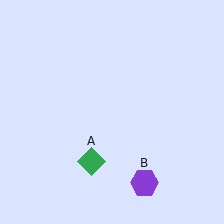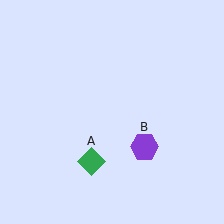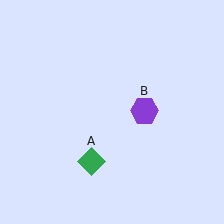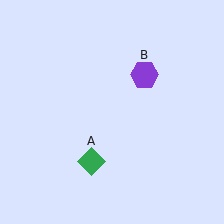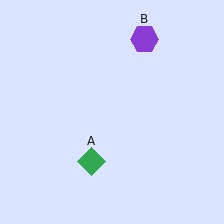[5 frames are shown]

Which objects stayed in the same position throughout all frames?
Green diamond (object A) remained stationary.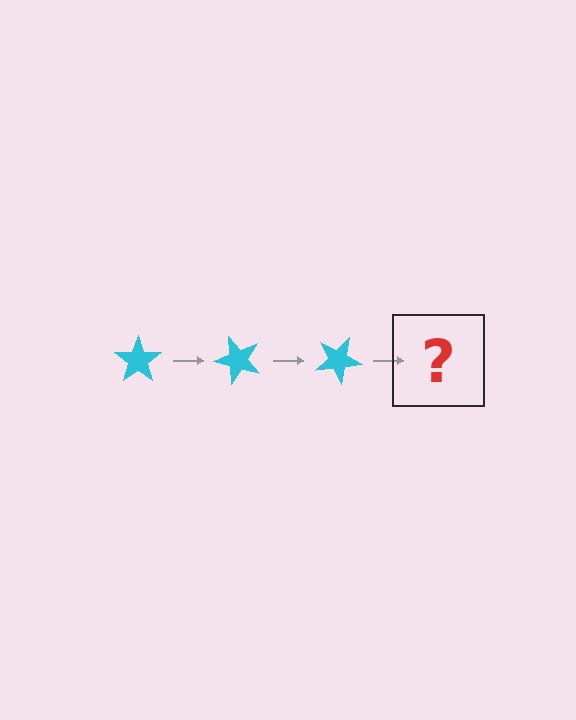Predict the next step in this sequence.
The next step is a cyan star rotated 150 degrees.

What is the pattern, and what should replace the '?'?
The pattern is that the star rotates 50 degrees each step. The '?' should be a cyan star rotated 150 degrees.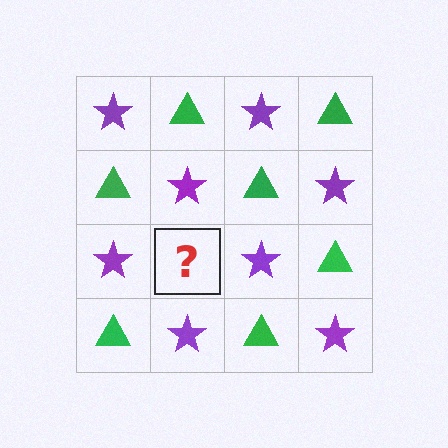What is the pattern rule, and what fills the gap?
The rule is that it alternates purple star and green triangle in a checkerboard pattern. The gap should be filled with a green triangle.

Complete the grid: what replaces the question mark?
The question mark should be replaced with a green triangle.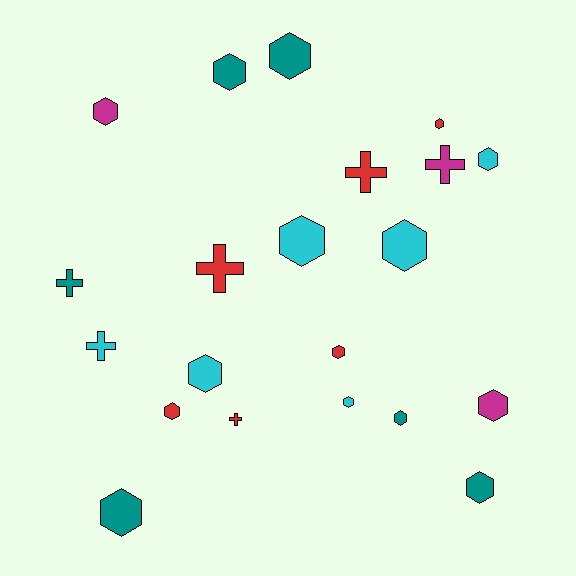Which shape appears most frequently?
Hexagon, with 15 objects.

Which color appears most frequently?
Cyan, with 6 objects.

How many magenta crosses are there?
There is 1 magenta cross.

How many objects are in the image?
There are 21 objects.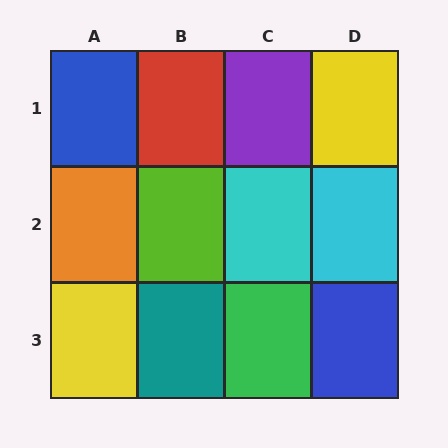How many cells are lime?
1 cell is lime.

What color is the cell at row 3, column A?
Yellow.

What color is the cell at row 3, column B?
Teal.